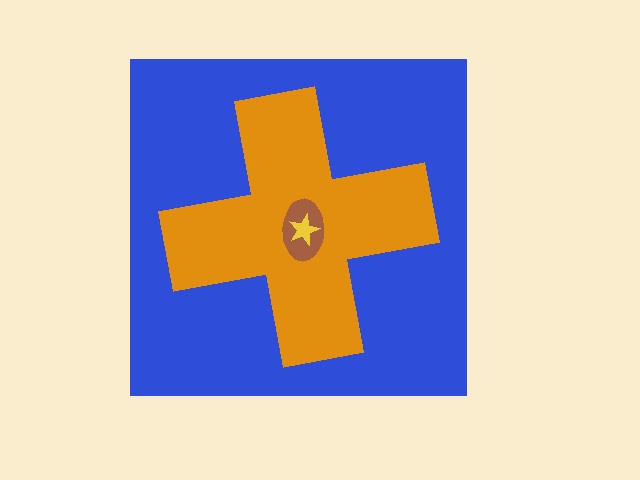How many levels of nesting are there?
4.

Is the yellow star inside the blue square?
Yes.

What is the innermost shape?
The yellow star.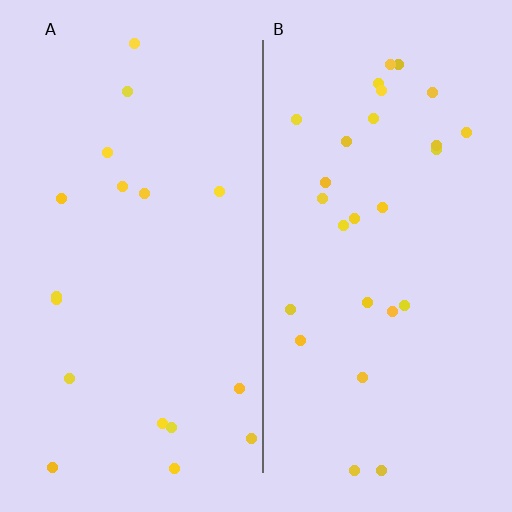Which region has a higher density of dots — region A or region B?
B (the right).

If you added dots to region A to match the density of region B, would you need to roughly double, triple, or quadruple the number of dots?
Approximately double.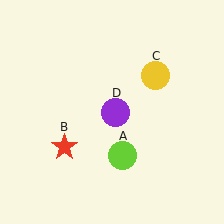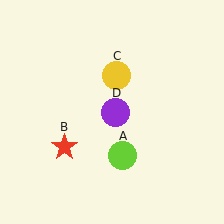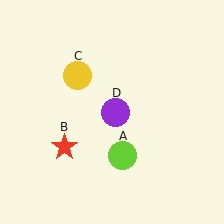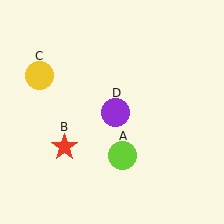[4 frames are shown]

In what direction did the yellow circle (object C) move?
The yellow circle (object C) moved left.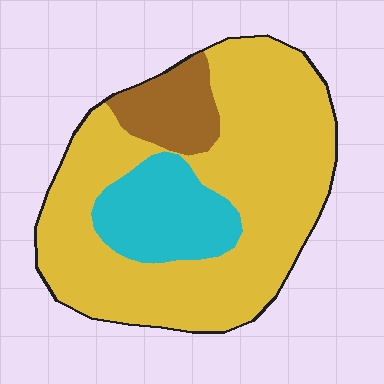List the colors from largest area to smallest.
From largest to smallest: yellow, cyan, brown.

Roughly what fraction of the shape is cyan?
Cyan takes up about one sixth (1/6) of the shape.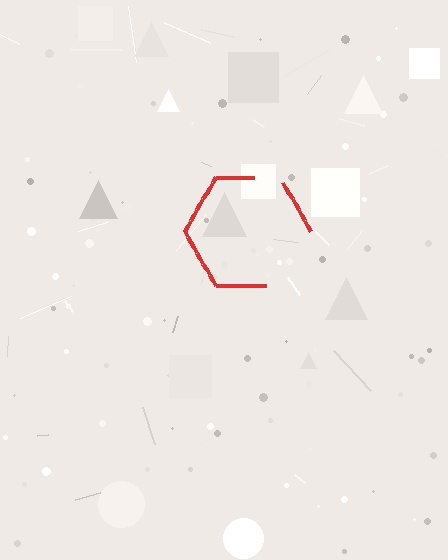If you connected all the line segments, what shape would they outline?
They would outline a hexagon.